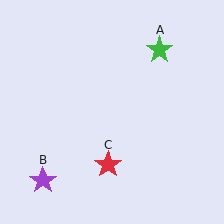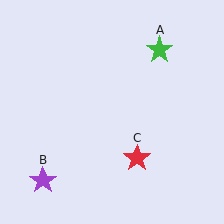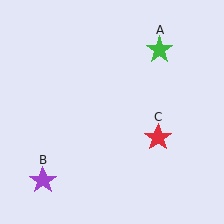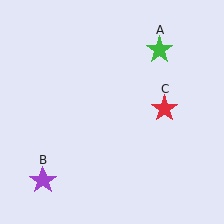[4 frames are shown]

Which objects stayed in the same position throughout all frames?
Green star (object A) and purple star (object B) remained stationary.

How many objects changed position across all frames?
1 object changed position: red star (object C).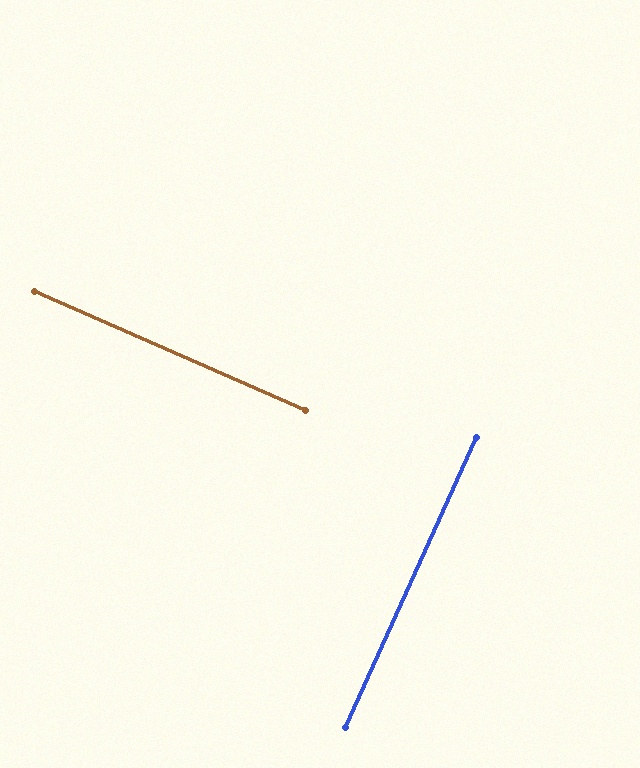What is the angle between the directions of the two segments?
Approximately 90 degrees.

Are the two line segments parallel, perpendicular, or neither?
Perpendicular — they meet at approximately 90°.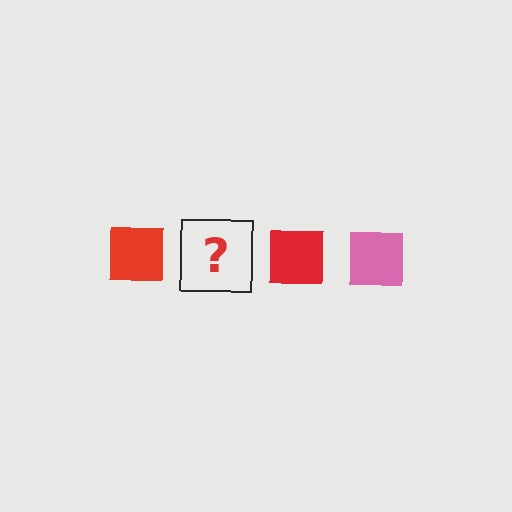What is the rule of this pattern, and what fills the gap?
The rule is that the pattern cycles through red, pink squares. The gap should be filled with a pink square.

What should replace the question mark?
The question mark should be replaced with a pink square.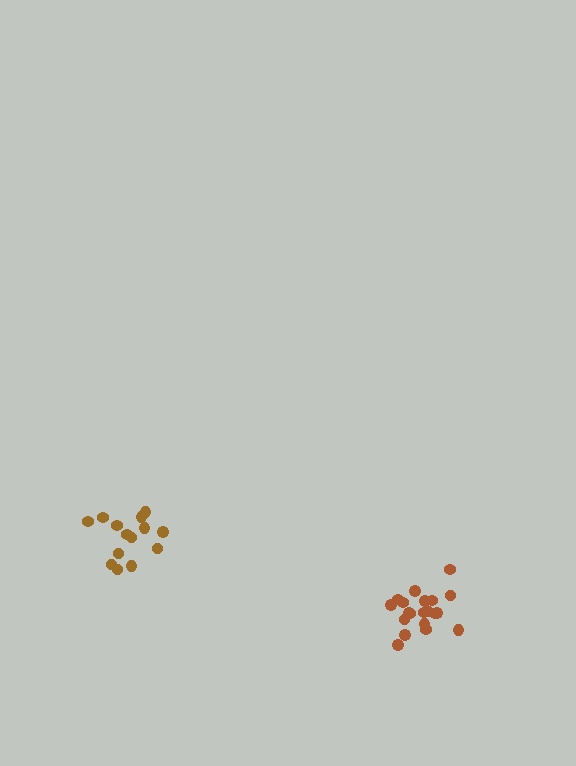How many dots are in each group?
Group 1: 20 dots, Group 2: 14 dots (34 total).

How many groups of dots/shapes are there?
There are 2 groups.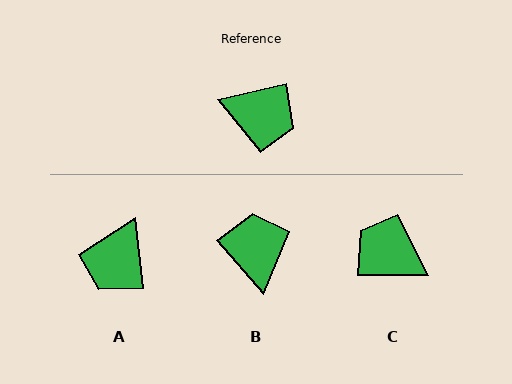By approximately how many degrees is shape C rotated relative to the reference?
Approximately 167 degrees counter-clockwise.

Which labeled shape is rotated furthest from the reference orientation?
C, about 167 degrees away.